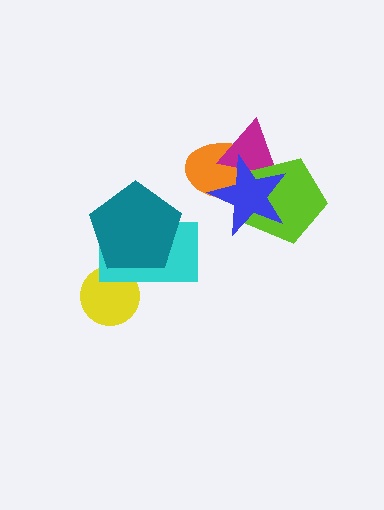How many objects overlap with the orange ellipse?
3 objects overlap with the orange ellipse.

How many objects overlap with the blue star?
3 objects overlap with the blue star.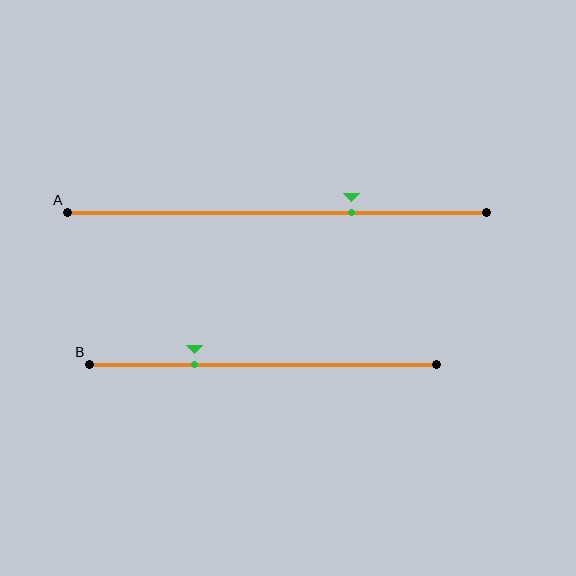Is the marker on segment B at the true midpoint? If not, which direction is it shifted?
No, the marker on segment B is shifted to the left by about 20% of the segment length.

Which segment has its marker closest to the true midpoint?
Segment A has its marker closest to the true midpoint.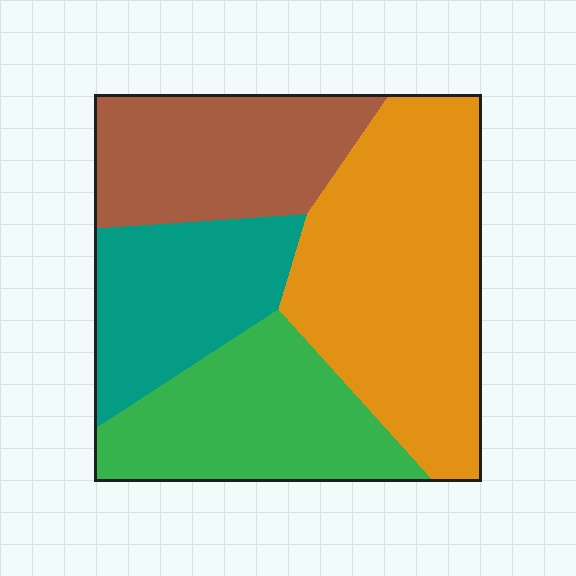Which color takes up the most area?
Orange, at roughly 35%.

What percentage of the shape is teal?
Teal covers 19% of the shape.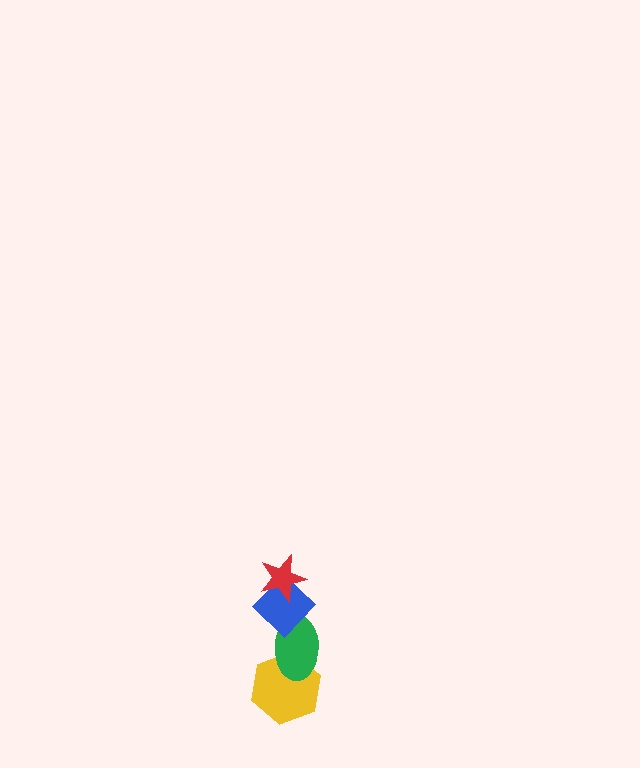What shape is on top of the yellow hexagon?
The green ellipse is on top of the yellow hexagon.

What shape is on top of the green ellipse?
The blue diamond is on top of the green ellipse.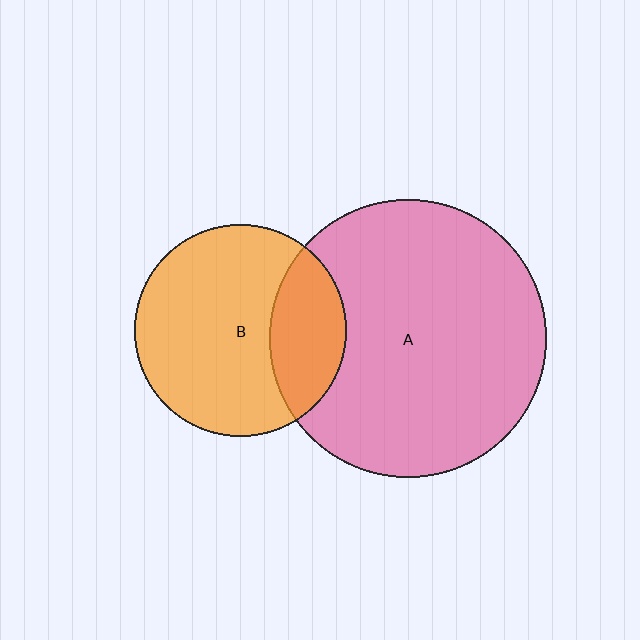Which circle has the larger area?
Circle A (pink).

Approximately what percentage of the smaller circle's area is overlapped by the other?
Approximately 25%.